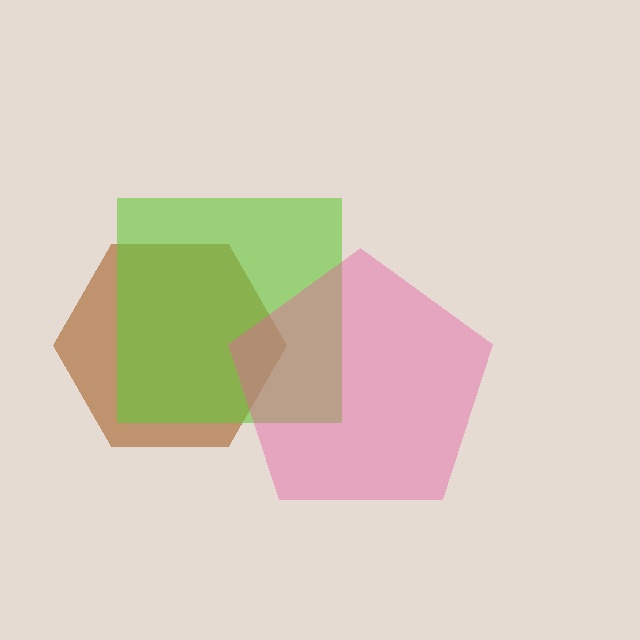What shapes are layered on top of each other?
The layered shapes are: a brown hexagon, a lime square, a pink pentagon.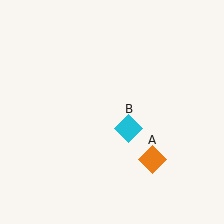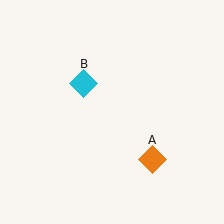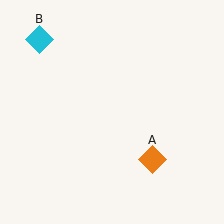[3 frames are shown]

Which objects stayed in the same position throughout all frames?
Orange diamond (object A) remained stationary.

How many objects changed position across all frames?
1 object changed position: cyan diamond (object B).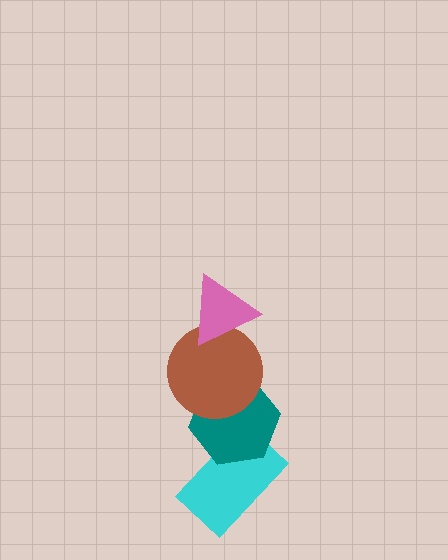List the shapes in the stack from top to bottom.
From top to bottom: the pink triangle, the brown circle, the teal hexagon, the cyan rectangle.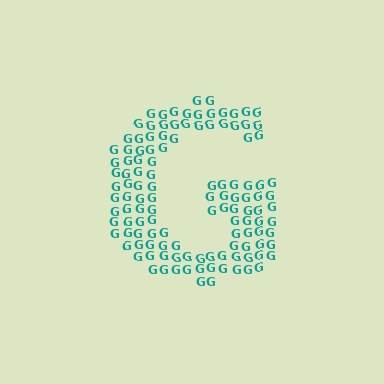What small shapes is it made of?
It is made of small letter G's.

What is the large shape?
The large shape is the letter G.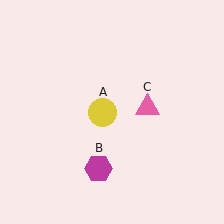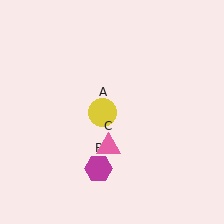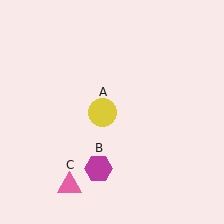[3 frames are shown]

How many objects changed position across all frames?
1 object changed position: pink triangle (object C).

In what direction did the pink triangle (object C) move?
The pink triangle (object C) moved down and to the left.